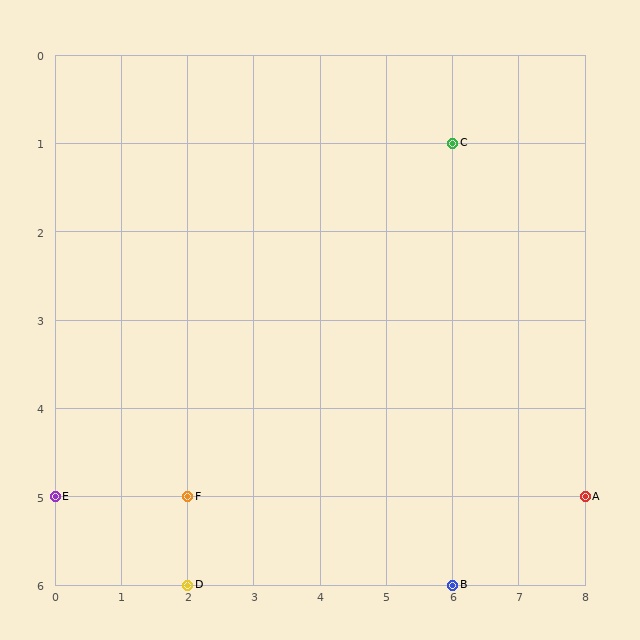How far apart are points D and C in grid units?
Points D and C are 4 columns and 5 rows apart (about 6.4 grid units diagonally).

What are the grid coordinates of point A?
Point A is at grid coordinates (8, 5).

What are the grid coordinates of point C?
Point C is at grid coordinates (6, 1).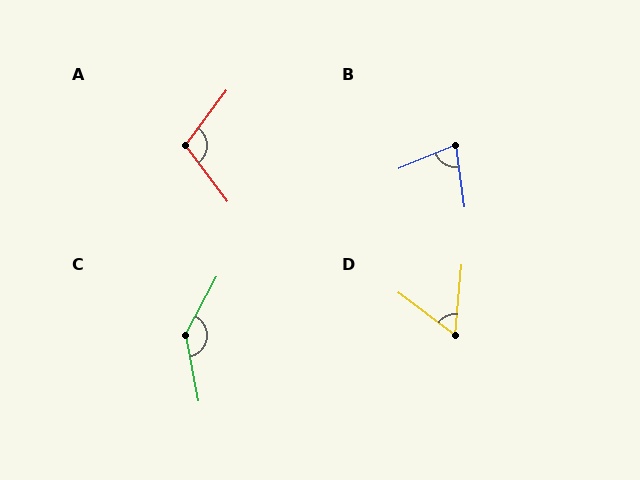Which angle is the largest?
C, at approximately 141 degrees.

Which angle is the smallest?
D, at approximately 58 degrees.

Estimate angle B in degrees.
Approximately 75 degrees.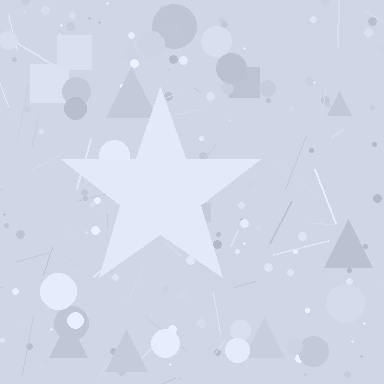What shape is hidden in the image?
A star is hidden in the image.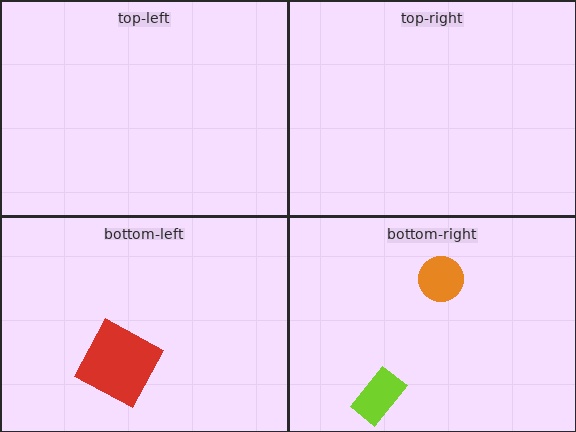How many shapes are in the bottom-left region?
1.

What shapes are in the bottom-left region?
The red square.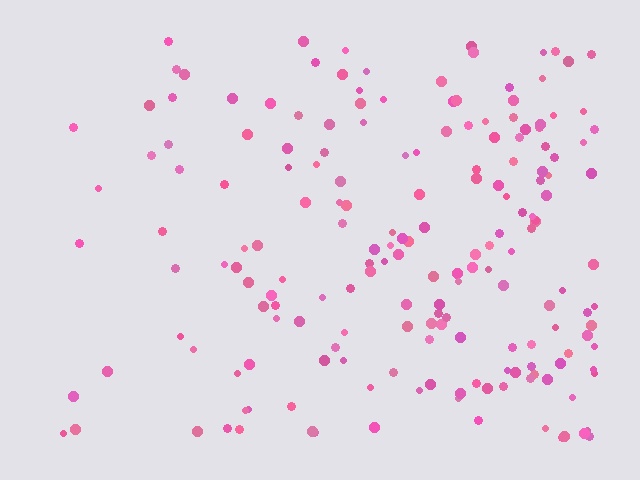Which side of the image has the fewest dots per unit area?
The left.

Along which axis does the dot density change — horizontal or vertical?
Horizontal.